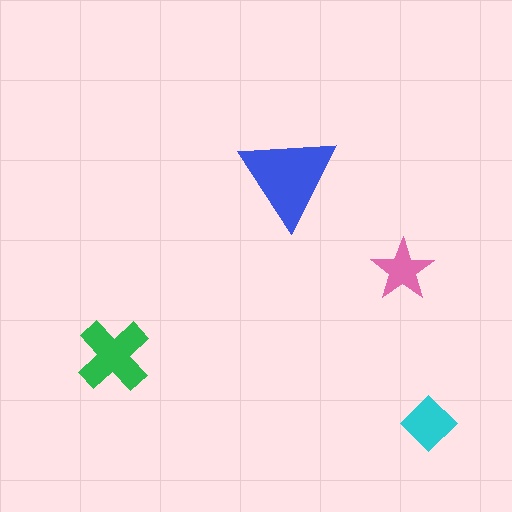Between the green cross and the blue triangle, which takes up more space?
The blue triangle.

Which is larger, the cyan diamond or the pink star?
The cyan diamond.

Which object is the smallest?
The pink star.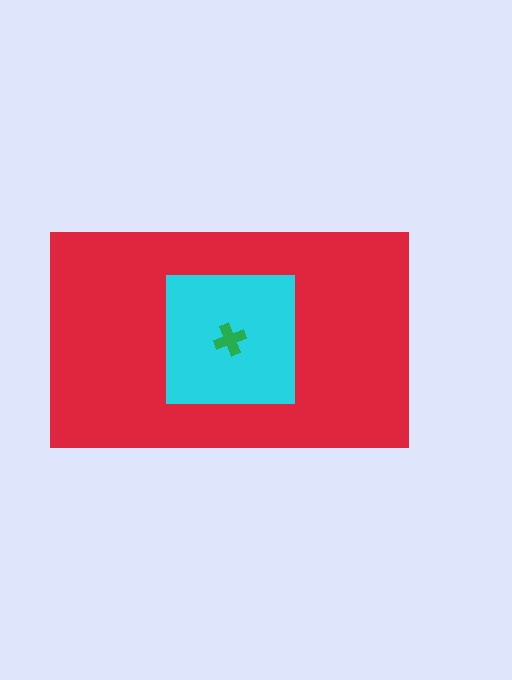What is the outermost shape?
The red rectangle.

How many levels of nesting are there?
3.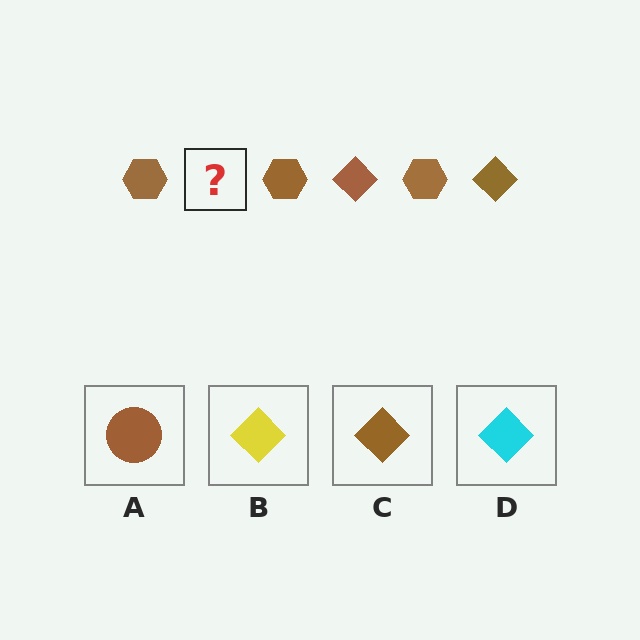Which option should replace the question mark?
Option C.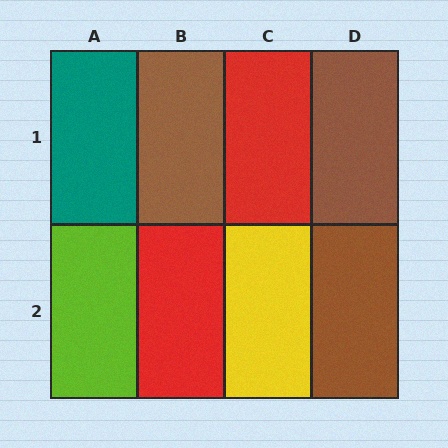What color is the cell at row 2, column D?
Brown.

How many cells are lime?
1 cell is lime.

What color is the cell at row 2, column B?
Red.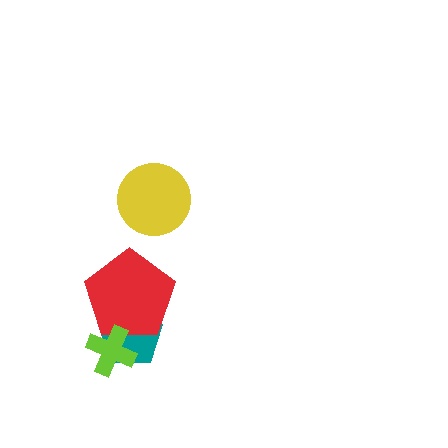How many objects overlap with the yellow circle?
0 objects overlap with the yellow circle.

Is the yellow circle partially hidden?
No, no other shape covers it.